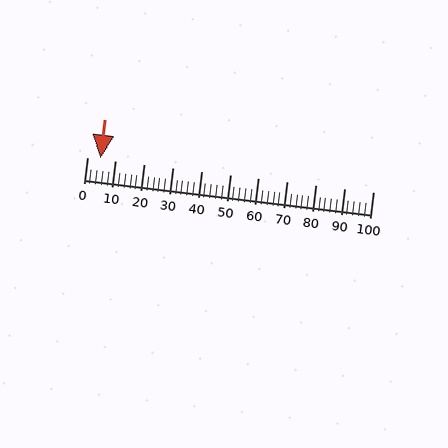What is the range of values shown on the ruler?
The ruler shows values from 0 to 100.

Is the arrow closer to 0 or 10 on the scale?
The arrow is closer to 0.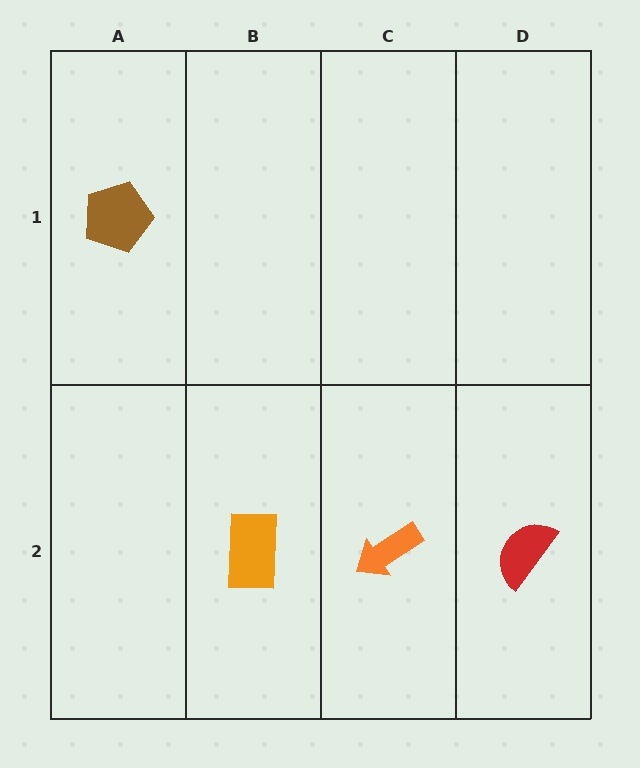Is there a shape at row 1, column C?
No, that cell is empty.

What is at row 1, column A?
A brown pentagon.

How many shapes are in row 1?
1 shape.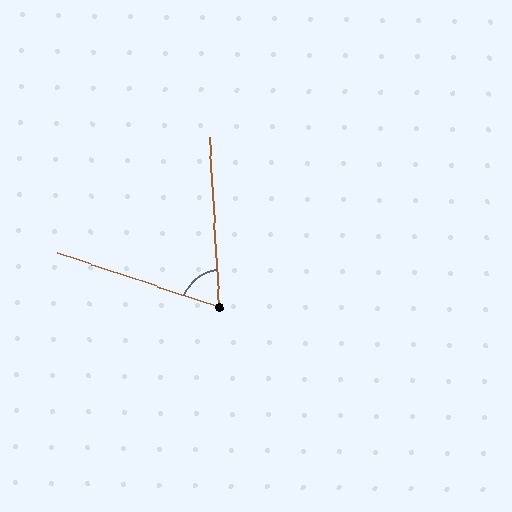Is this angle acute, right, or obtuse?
It is acute.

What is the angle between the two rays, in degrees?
Approximately 68 degrees.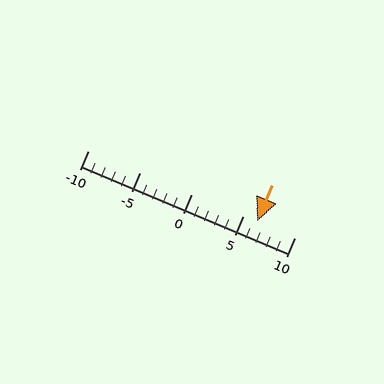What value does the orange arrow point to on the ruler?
The orange arrow points to approximately 6.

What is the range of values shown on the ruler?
The ruler shows values from -10 to 10.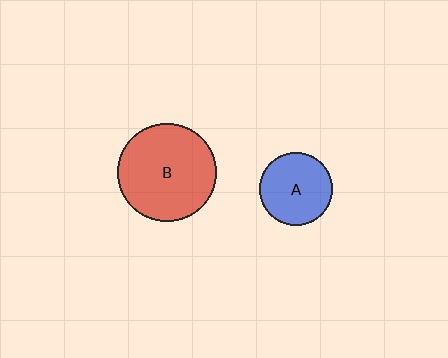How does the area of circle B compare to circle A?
Approximately 1.8 times.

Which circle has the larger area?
Circle B (red).